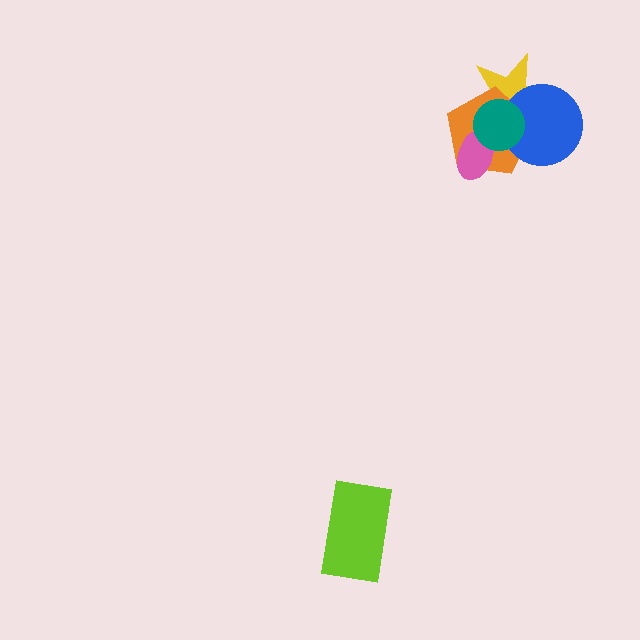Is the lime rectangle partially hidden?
No, no other shape covers it.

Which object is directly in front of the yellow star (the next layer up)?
The orange pentagon is directly in front of the yellow star.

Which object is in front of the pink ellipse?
The teal circle is in front of the pink ellipse.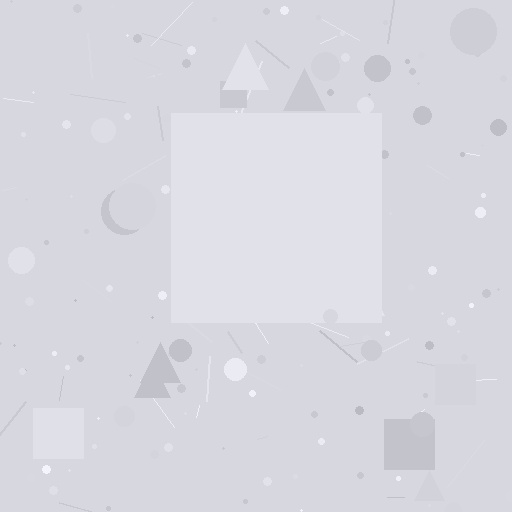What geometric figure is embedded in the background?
A square is embedded in the background.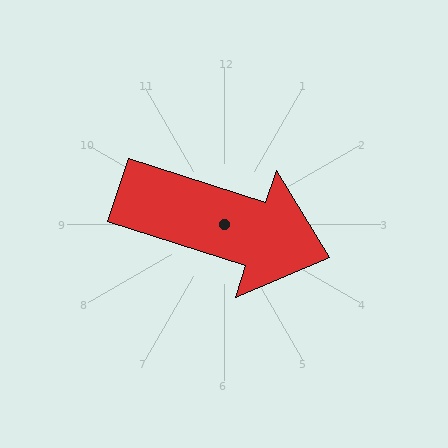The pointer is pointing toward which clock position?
Roughly 4 o'clock.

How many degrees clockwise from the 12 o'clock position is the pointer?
Approximately 108 degrees.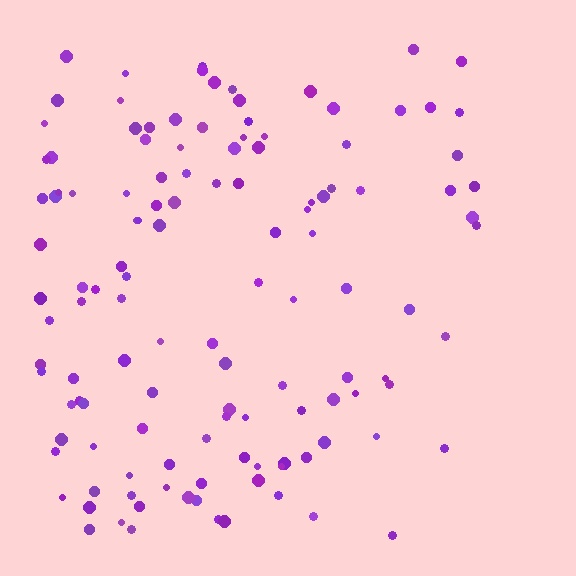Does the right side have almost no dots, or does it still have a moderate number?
Still a moderate number, just noticeably fewer than the left.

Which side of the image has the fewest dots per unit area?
The right.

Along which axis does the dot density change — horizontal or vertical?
Horizontal.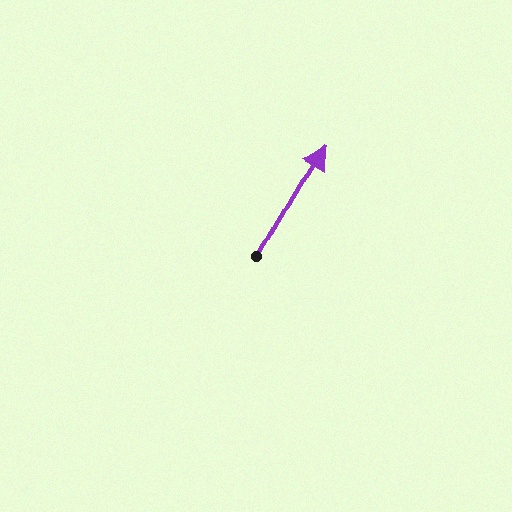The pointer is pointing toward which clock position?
Roughly 1 o'clock.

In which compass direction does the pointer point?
Northeast.